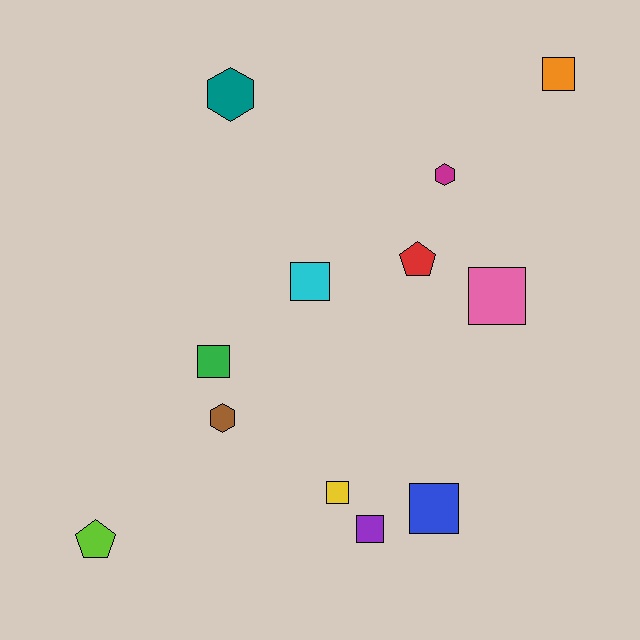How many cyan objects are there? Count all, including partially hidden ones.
There is 1 cyan object.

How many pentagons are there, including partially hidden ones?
There are 2 pentagons.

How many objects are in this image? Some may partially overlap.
There are 12 objects.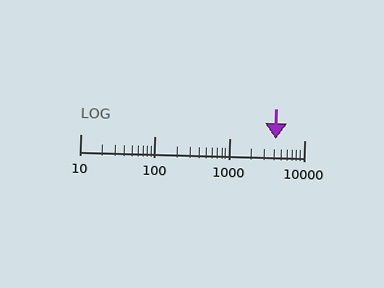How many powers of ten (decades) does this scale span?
The scale spans 3 decades, from 10 to 10000.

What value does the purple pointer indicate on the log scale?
The pointer indicates approximately 4200.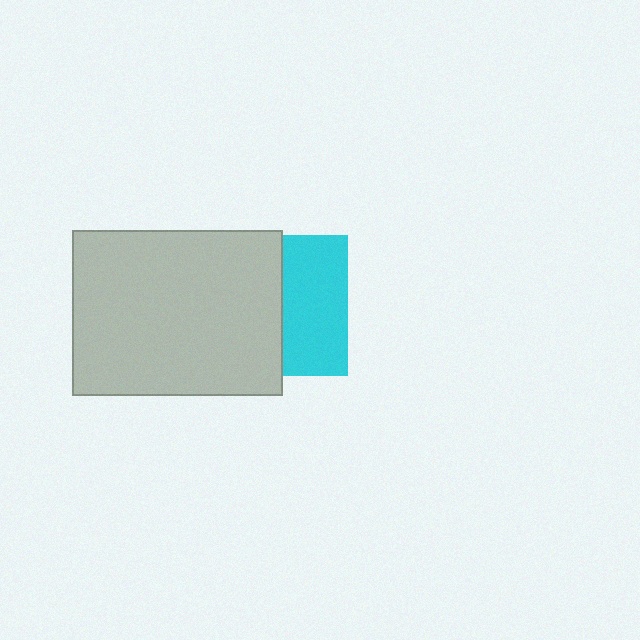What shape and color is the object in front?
The object in front is a light gray rectangle.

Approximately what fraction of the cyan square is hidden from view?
Roughly 54% of the cyan square is hidden behind the light gray rectangle.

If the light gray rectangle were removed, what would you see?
You would see the complete cyan square.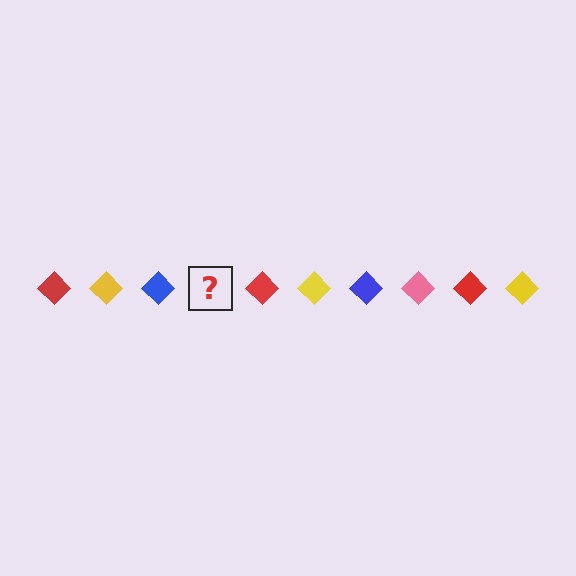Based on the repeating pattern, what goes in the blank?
The blank should be a pink diamond.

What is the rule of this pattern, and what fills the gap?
The rule is that the pattern cycles through red, yellow, blue, pink diamonds. The gap should be filled with a pink diamond.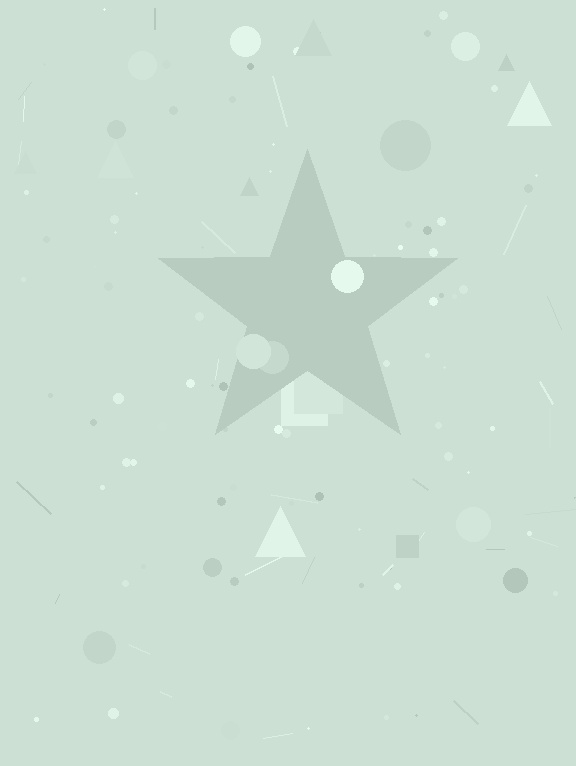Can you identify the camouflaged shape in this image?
The camouflaged shape is a star.